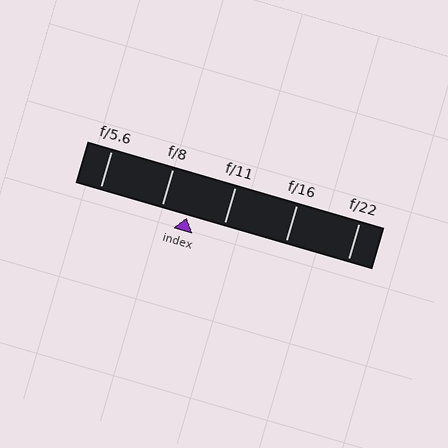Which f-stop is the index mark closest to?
The index mark is closest to f/8.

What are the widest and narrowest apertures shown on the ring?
The widest aperture shown is f/5.6 and the narrowest is f/22.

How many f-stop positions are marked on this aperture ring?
There are 5 f-stop positions marked.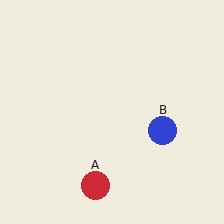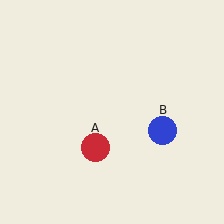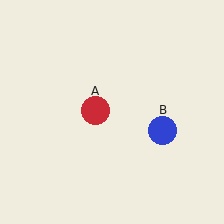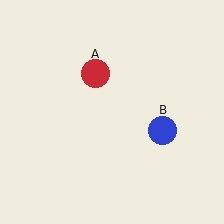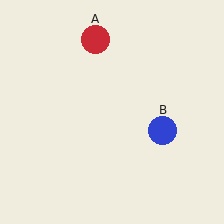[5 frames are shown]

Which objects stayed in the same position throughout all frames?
Blue circle (object B) remained stationary.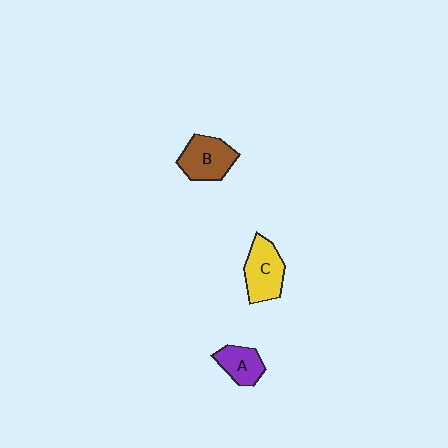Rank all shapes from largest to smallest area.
From largest to smallest: C (yellow), B (brown), A (purple).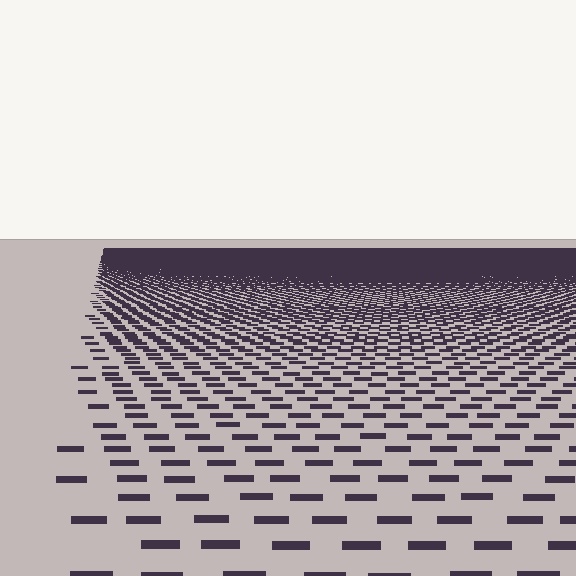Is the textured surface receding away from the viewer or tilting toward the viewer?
The surface is receding away from the viewer. Texture elements get smaller and denser toward the top.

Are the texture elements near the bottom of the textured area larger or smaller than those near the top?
Larger. Near the bottom, elements are closer to the viewer and appear at a bigger on-screen size.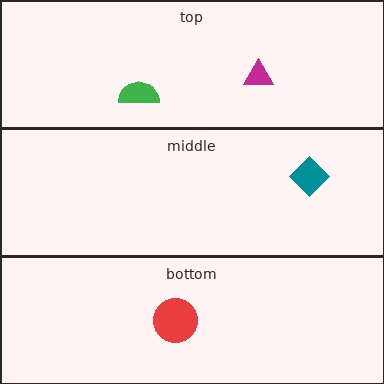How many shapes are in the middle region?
1.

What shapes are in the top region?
The magenta triangle, the green semicircle.